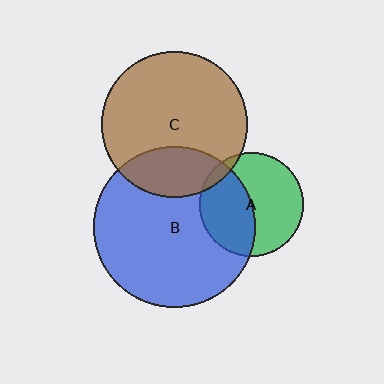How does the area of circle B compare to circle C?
Approximately 1.2 times.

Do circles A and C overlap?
Yes.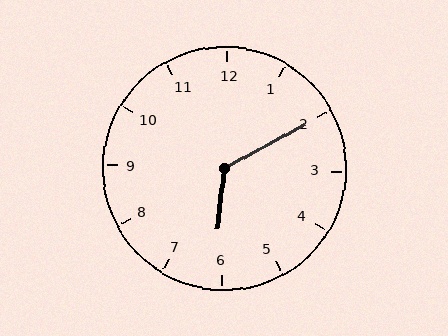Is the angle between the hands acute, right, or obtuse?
It is obtuse.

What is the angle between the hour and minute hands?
Approximately 125 degrees.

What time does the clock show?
6:10.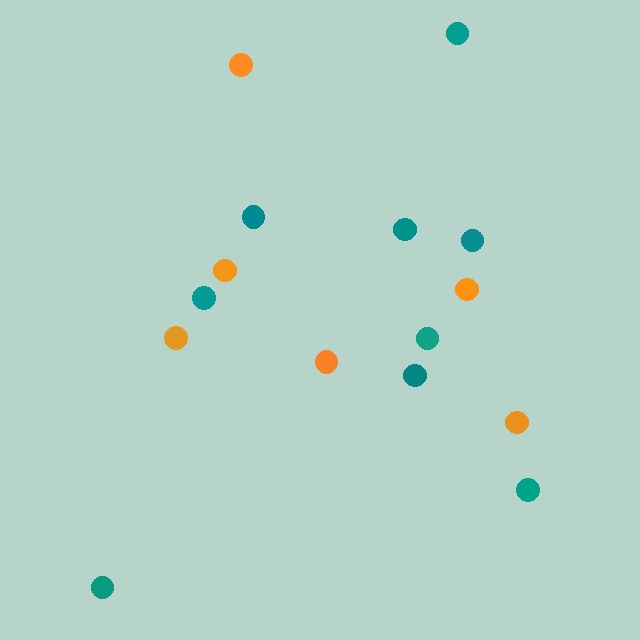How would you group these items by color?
There are 2 groups: one group of teal circles (9) and one group of orange circles (6).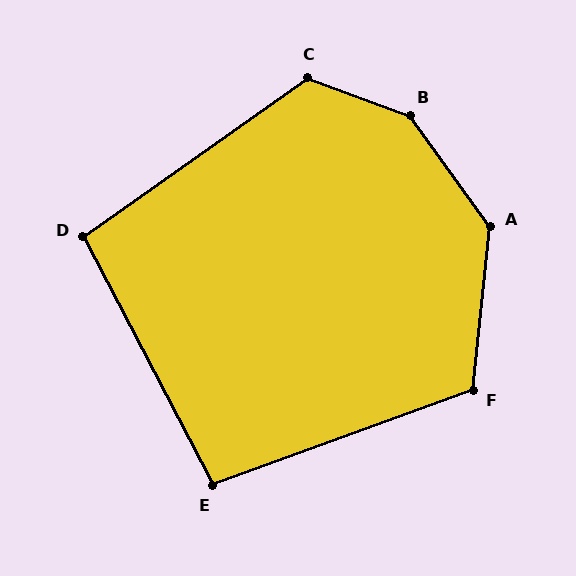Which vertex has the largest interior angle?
B, at approximately 146 degrees.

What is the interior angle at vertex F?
Approximately 116 degrees (obtuse).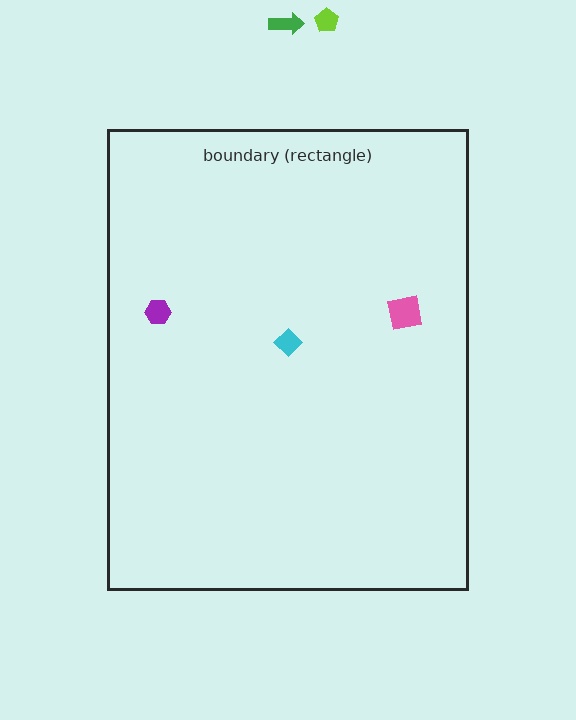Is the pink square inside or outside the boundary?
Inside.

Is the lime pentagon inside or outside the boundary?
Outside.